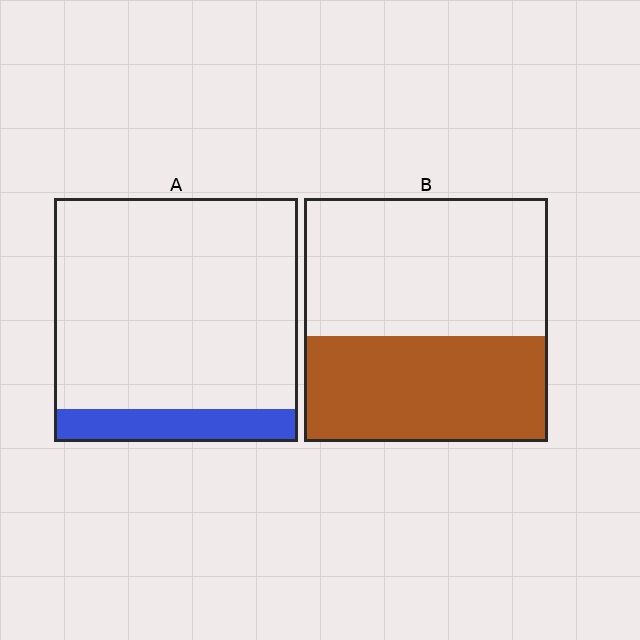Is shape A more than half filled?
No.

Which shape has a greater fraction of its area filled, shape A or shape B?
Shape B.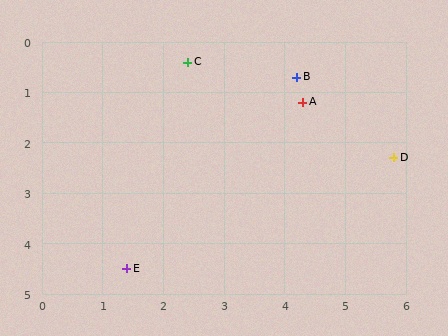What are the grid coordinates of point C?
Point C is at approximately (2.4, 0.4).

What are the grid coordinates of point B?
Point B is at approximately (4.2, 0.7).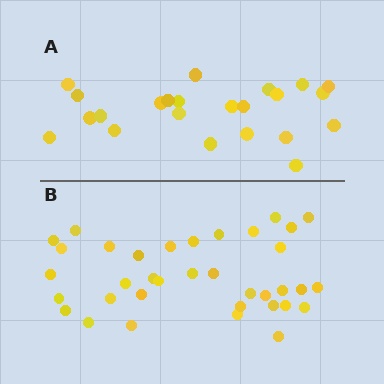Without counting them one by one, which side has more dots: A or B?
Region B (the bottom region) has more dots.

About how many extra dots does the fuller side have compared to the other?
Region B has approximately 15 more dots than region A.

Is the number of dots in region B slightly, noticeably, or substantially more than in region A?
Region B has substantially more. The ratio is roughly 1.6 to 1.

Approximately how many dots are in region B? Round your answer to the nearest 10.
About 40 dots. (The exact count is 36, which rounds to 40.)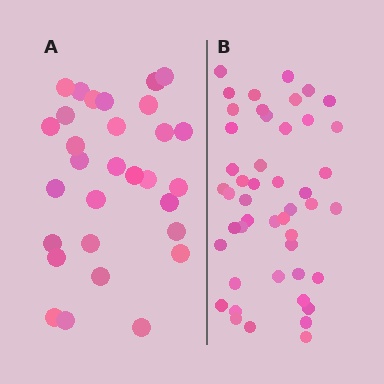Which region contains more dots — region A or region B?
Region B (the right region) has more dots.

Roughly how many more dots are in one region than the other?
Region B has approximately 15 more dots than region A.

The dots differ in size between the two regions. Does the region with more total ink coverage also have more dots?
No. Region A has more total ink coverage because its dots are larger, but region B actually contains more individual dots. Total area can be misleading — the number of items is what matters here.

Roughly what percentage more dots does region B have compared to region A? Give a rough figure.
About 55% more.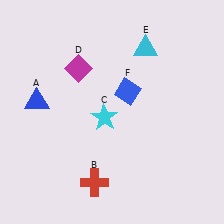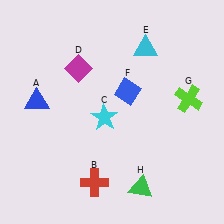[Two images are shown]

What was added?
A lime cross (G), a green triangle (H) were added in Image 2.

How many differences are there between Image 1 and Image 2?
There are 2 differences between the two images.